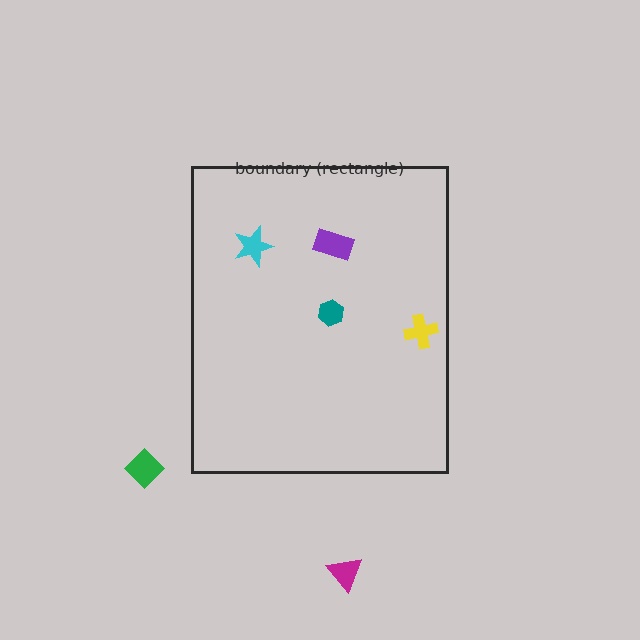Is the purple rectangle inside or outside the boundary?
Inside.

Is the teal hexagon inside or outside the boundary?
Inside.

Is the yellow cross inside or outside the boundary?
Inside.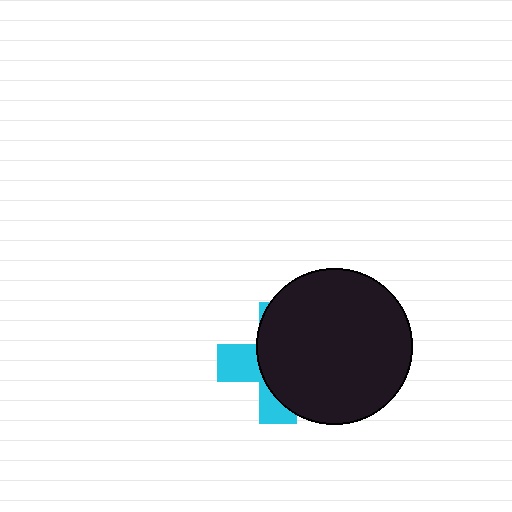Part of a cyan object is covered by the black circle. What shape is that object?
It is a cross.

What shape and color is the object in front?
The object in front is a black circle.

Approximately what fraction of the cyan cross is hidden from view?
Roughly 67% of the cyan cross is hidden behind the black circle.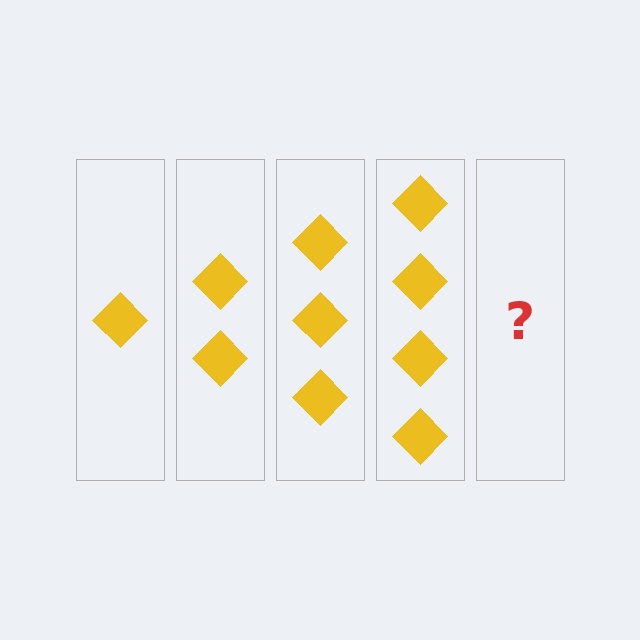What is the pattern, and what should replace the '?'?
The pattern is that each step adds one more diamond. The '?' should be 5 diamonds.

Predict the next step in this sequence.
The next step is 5 diamonds.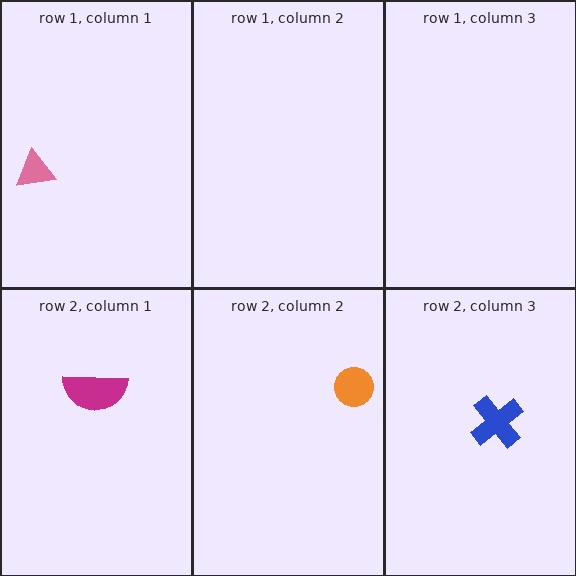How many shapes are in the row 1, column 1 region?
1.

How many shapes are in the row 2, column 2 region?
1.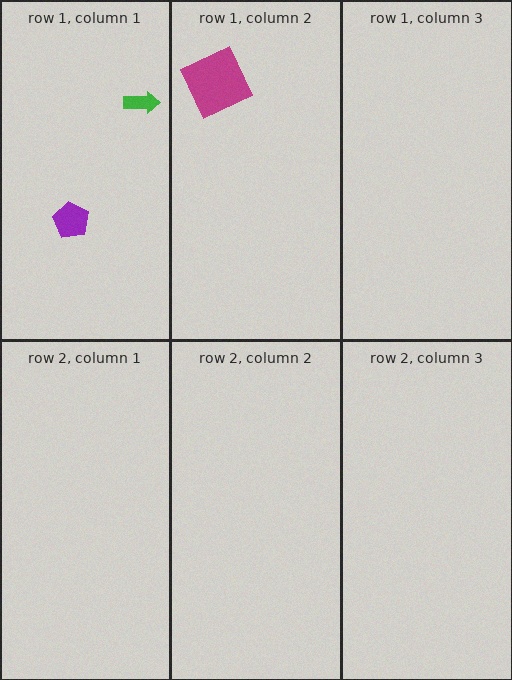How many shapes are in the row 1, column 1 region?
2.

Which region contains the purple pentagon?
The row 1, column 1 region.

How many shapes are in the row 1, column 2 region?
1.